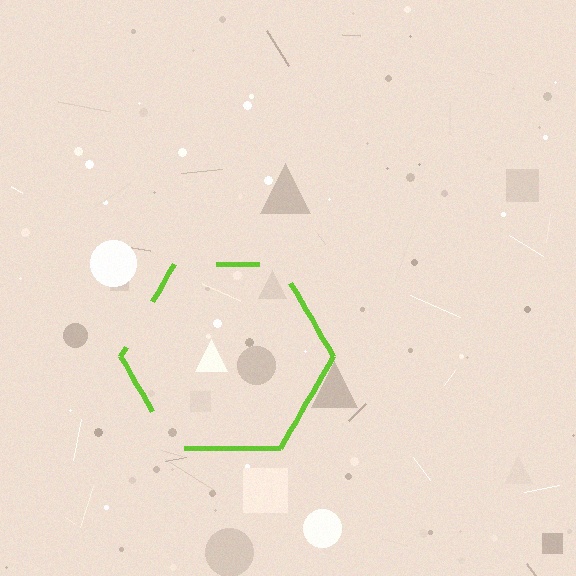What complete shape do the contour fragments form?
The contour fragments form a hexagon.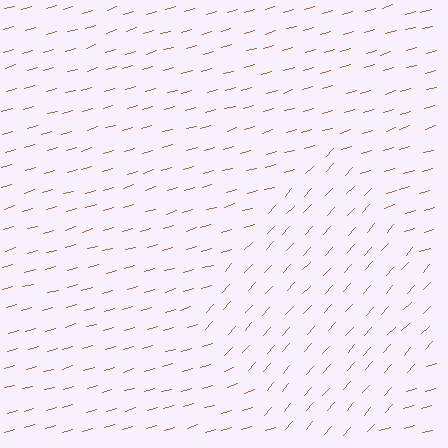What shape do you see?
I see a diamond.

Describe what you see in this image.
The image is filled with small brown line segments. A diamond region in the image has lines oriented differently from the surrounding lines, creating a visible texture boundary.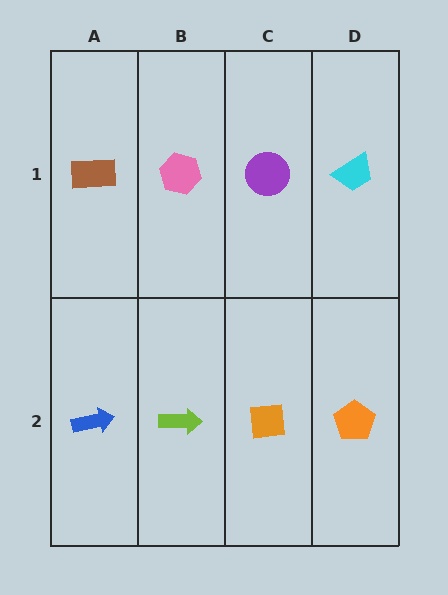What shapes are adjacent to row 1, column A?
A blue arrow (row 2, column A), a pink hexagon (row 1, column B).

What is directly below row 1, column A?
A blue arrow.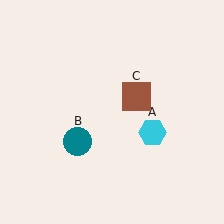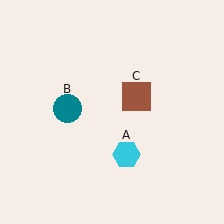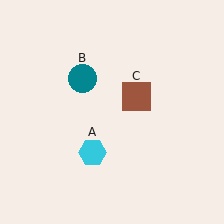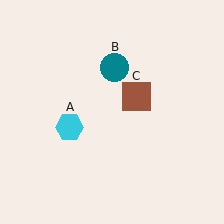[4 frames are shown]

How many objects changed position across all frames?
2 objects changed position: cyan hexagon (object A), teal circle (object B).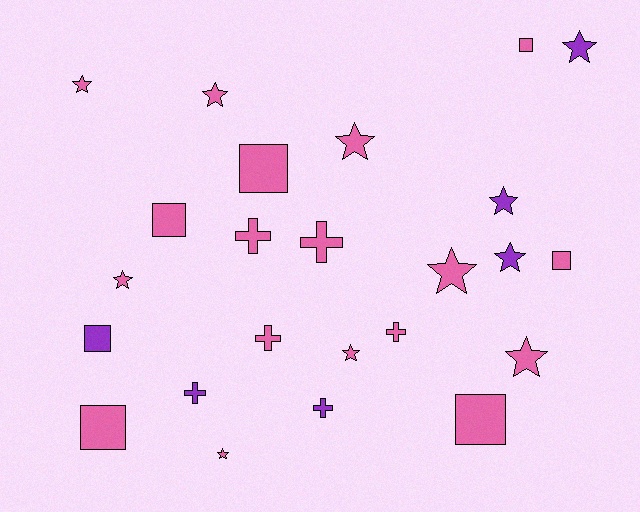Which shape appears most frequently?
Star, with 11 objects.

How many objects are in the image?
There are 24 objects.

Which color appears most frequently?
Pink, with 18 objects.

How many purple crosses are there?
There are 2 purple crosses.